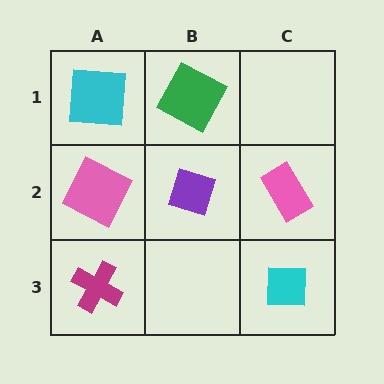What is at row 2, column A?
A pink square.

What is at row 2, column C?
A pink rectangle.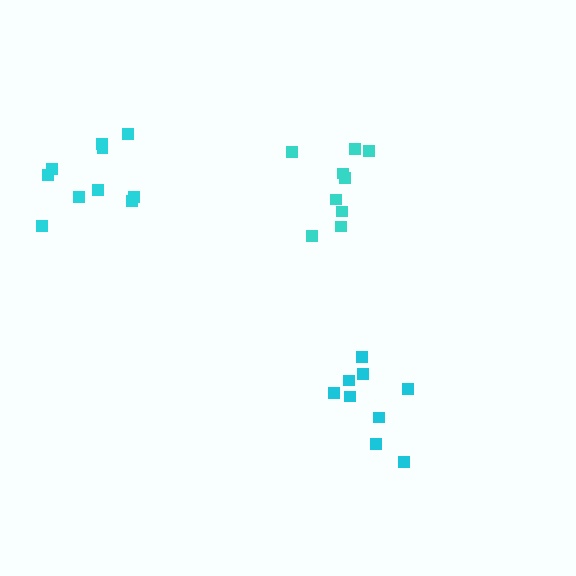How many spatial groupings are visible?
There are 3 spatial groupings.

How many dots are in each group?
Group 1: 10 dots, Group 2: 9 dots, Group 3: 9 dots (28 total).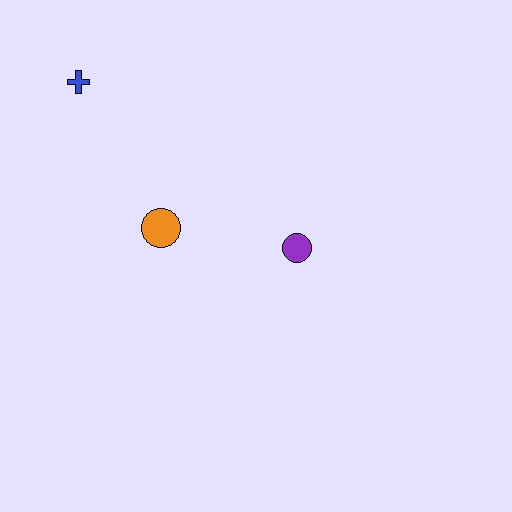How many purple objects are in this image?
There is 1 purple object.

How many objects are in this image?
There are 3 objects.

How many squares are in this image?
There are no squares.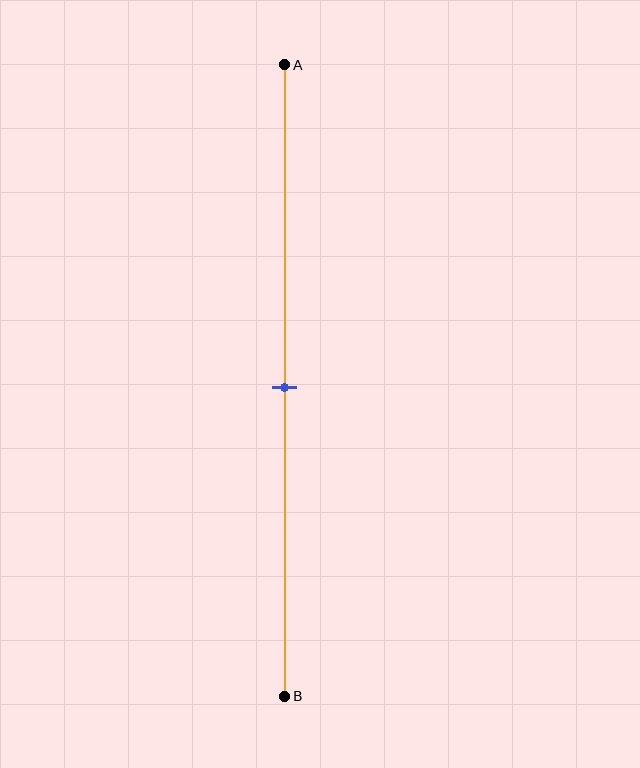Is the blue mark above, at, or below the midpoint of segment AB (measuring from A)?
The blue mark is approximately at the midpoint of segment AB.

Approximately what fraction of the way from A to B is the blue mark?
The blue mark is approximately 50% of the way from A to B.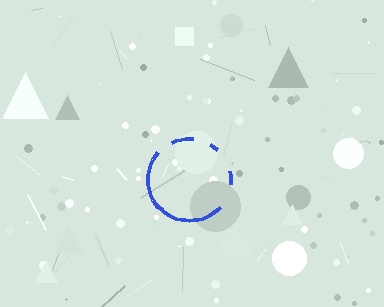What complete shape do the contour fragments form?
The contour fragments form a circle.